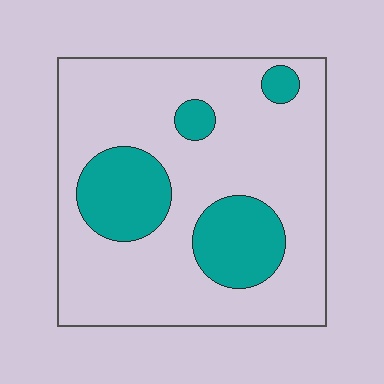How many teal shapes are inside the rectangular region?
4.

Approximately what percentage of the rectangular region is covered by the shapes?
Approximately 25%.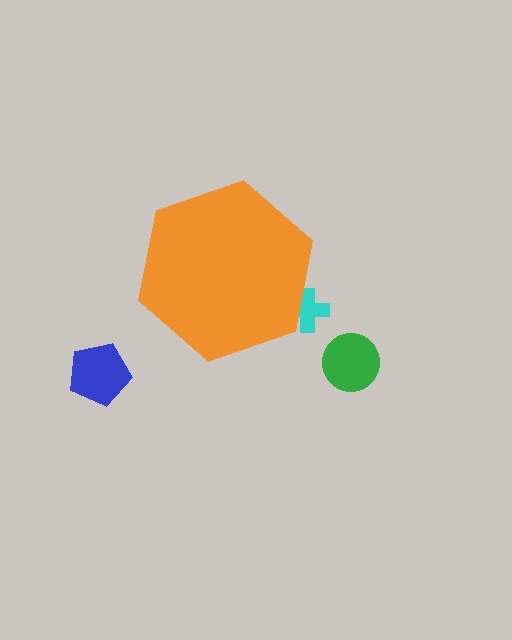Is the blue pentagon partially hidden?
No, the blue pentagon is fully visible.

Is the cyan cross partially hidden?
Yes, the cyan cross is partially hidden behind the orange hexagon.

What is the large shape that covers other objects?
An orange hexagon.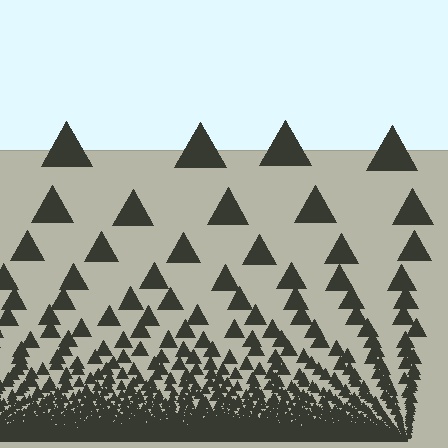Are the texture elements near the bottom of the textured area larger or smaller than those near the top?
Smaller. The gradient is inverted — elements near the bottom are smaller and denser.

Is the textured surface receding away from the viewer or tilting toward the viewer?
The surface appears to tilt toward the viewer. Texture elements get larger and sparser toward the top.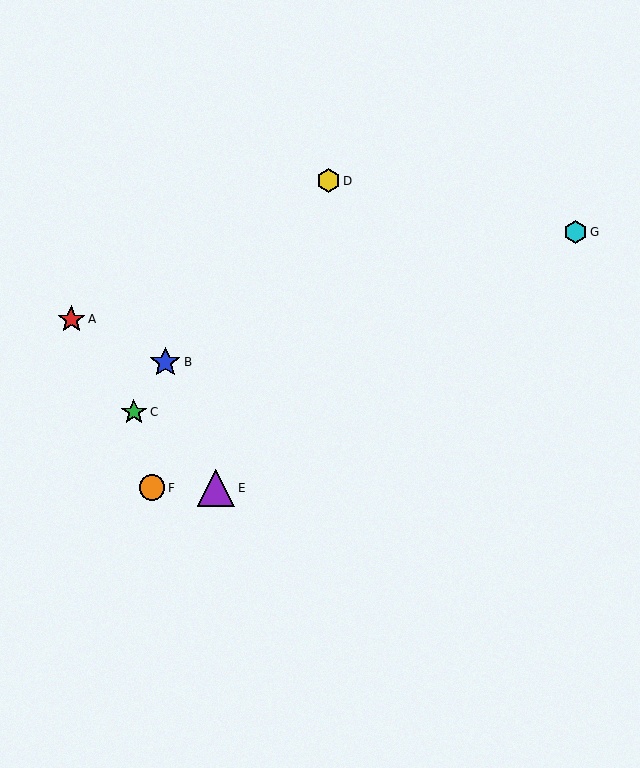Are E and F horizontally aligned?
Yes, both are at y≈488.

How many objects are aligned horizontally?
2 objects (E, F) are aligned horizontally.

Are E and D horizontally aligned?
No, E is at y≈488 and D is at y≈181.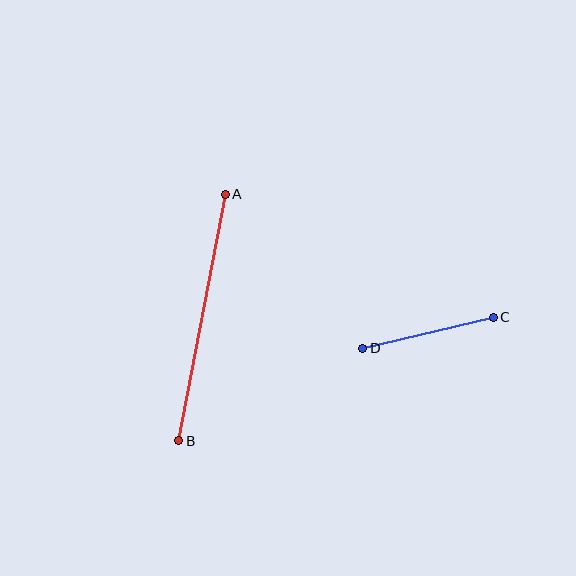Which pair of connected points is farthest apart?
Points A and B are farthest apart.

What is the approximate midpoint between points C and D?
The midpoint is at approximately (428, 333) pixels.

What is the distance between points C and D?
The distance is approximately 134 pixels.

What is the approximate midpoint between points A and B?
The midpoint is at approximately (202, 317) pixels.